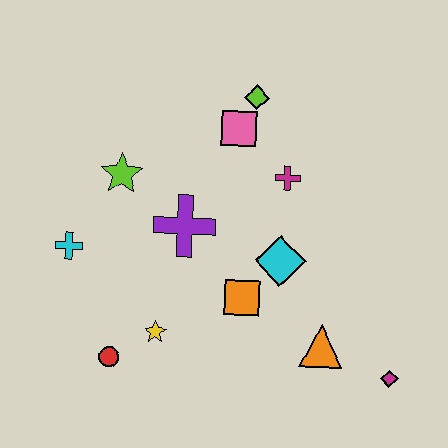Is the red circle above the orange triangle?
No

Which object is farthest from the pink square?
The magenta diamond is farthest from the pink square.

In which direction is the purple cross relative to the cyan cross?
The purple cross is to the right of the cyan cross.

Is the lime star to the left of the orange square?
Yes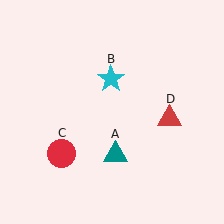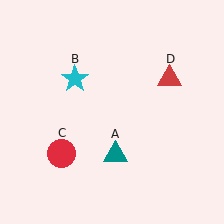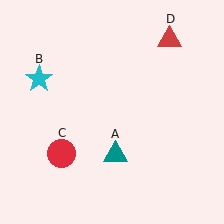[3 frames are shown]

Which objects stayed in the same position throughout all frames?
Teal triangle (object A) and red circle (object C) remained stationary.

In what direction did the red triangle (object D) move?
The red triangle (object D) moved up.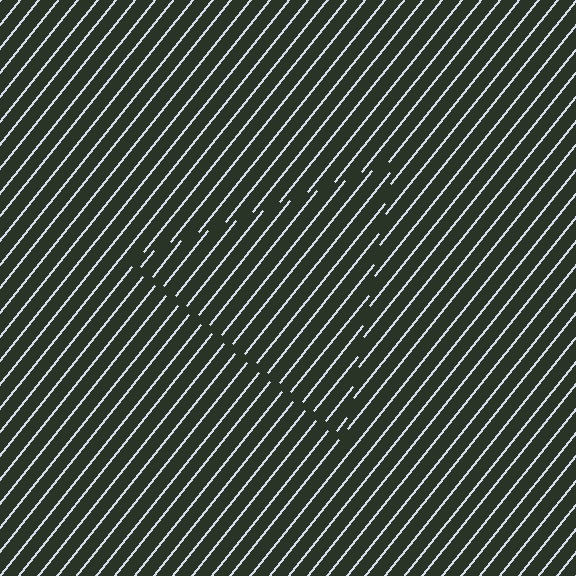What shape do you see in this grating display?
An illusory triangle. The interior of the shape contains the same grating, shifted by half a period — the contour is defined by the phase discontinuity where line-ends from the inner and outer gratings abut.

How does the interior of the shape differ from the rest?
The interior of the shape contains the same grating, shifted by half a period — the contour is defined by the phase discontinuity where line-ends from the inner and outer gratings abut.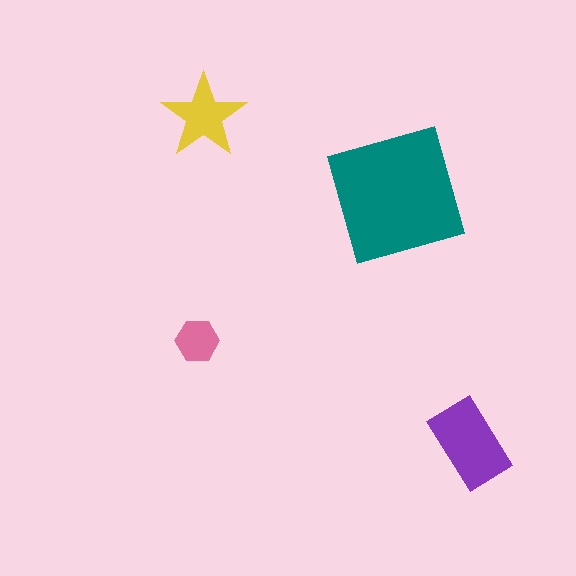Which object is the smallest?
The pink hexagon.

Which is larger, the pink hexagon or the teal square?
The teal square.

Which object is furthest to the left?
The pink hexagon is leftmost.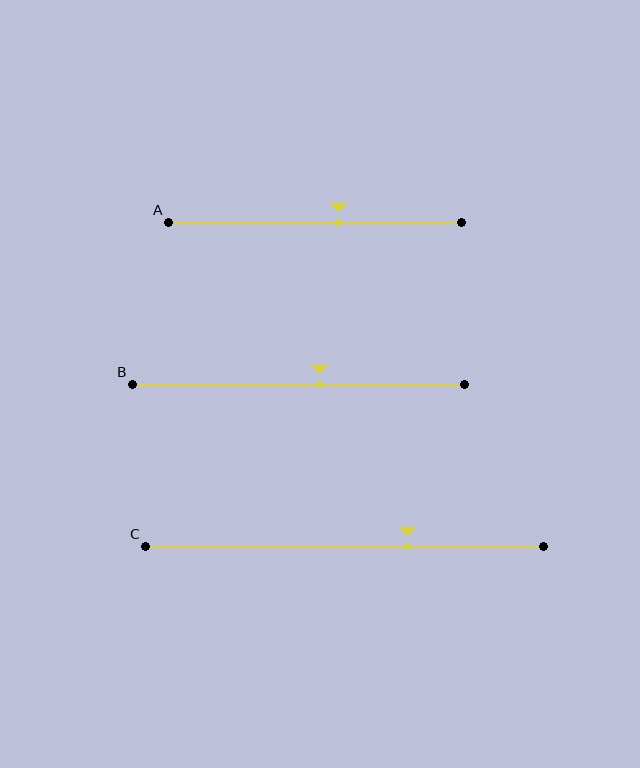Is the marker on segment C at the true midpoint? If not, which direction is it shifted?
No, the marker on segment C is shifted to the right by about 16% of the segment length.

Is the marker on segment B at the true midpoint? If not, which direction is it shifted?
No, the marker on segment B is shifted to the right by about 6% of the segment length.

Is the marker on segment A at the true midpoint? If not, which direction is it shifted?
No, the marker on segment A is shifted to the right by about 8% of the segment length.